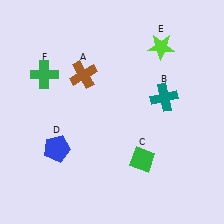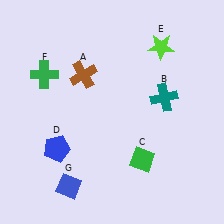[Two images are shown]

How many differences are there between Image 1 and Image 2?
There is 1 difference between the two images.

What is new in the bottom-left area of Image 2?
A blue diamond (G) was added in the bottom-left area of Image 2.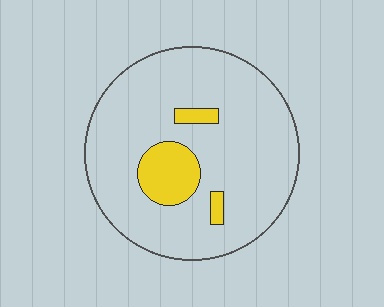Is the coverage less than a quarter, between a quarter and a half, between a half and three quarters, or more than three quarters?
Less than a quarter.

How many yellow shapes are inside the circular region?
3.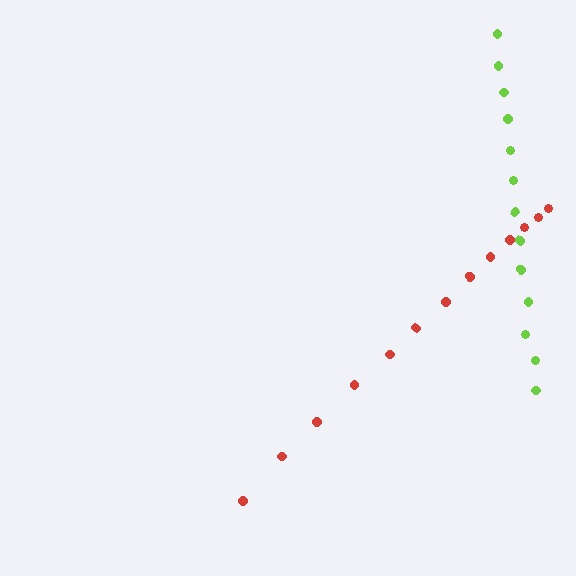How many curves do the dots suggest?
There are 2 distinct paths.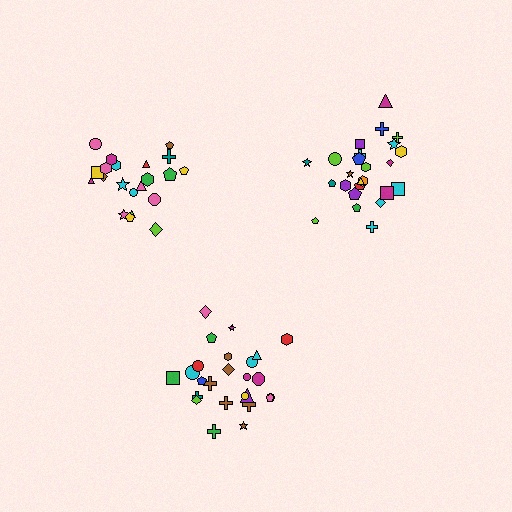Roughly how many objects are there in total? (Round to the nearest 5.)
Roughly 70 objects in total.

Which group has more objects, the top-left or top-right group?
The top-right group.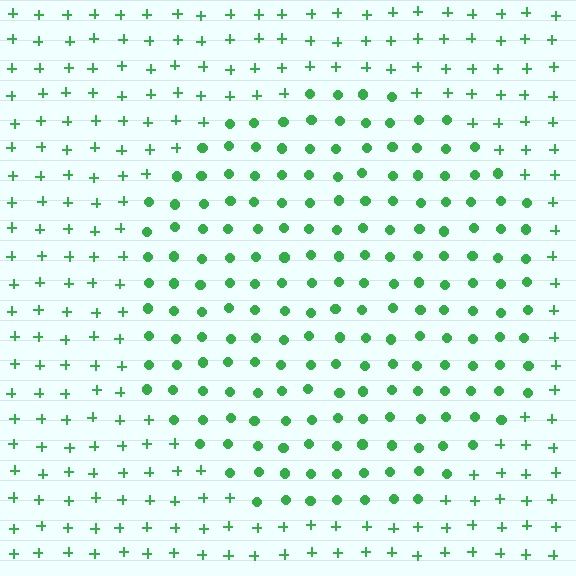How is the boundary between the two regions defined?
The boundary is defined by a change in element shape: circles inside vs. plus signs outside. All elements share the same color and spacing.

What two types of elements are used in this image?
The image uses circles inside the circle region and plus signs outside it.